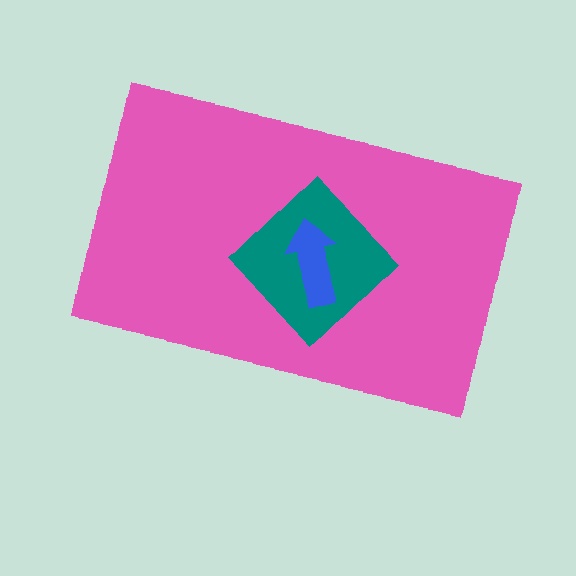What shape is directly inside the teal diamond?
The blue arrow.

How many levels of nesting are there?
3.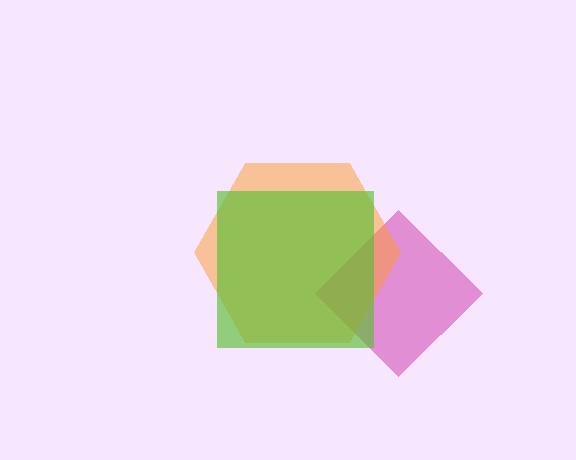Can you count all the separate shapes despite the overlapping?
Yes, there are 3 separate shapes.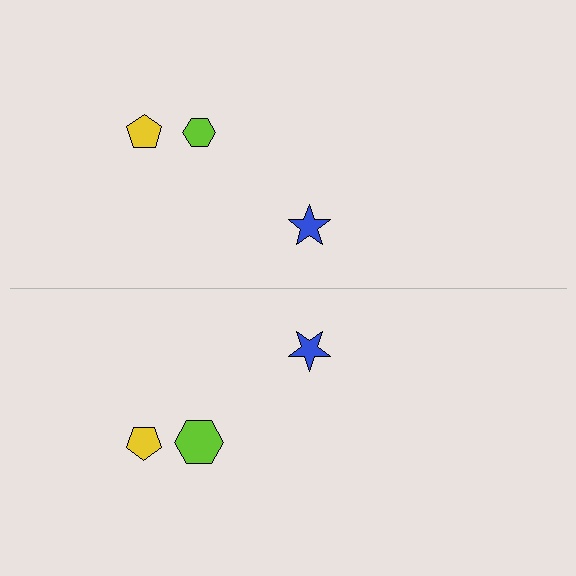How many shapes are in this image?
There are 6 shapes in this image.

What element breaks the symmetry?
The lime hexagon on the bottom side has a different size than its mirror counterpart.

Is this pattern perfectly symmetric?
No, the pattern is not perfectly symmetric. The lime hexagon on the bottom side has a different size than its mirror counterpart.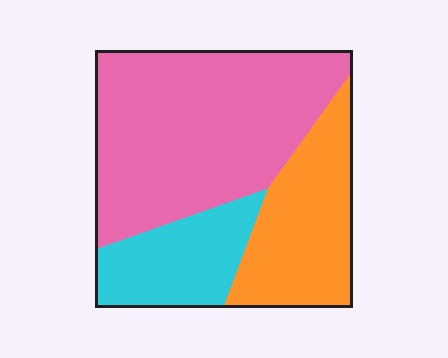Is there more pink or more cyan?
Pink.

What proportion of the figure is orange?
Orange takes up about one quarter (1/4) of the figure.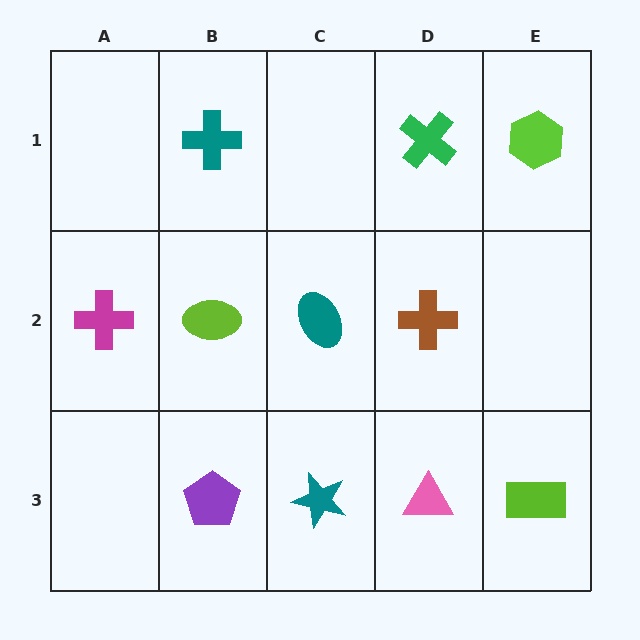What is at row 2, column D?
A brown cross.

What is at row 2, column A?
A magenta cross.